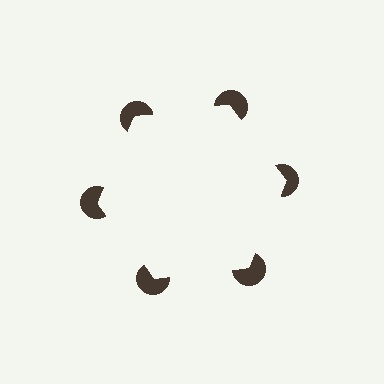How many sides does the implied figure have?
6 sides.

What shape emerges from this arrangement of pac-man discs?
An illusory hexagon — its edges are inferred from the aligned wedge cuts in the pac-man discs, not physically drawn.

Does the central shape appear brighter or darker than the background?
It typically appears slightly brighter than the background, even though no actual brightness change is drawn.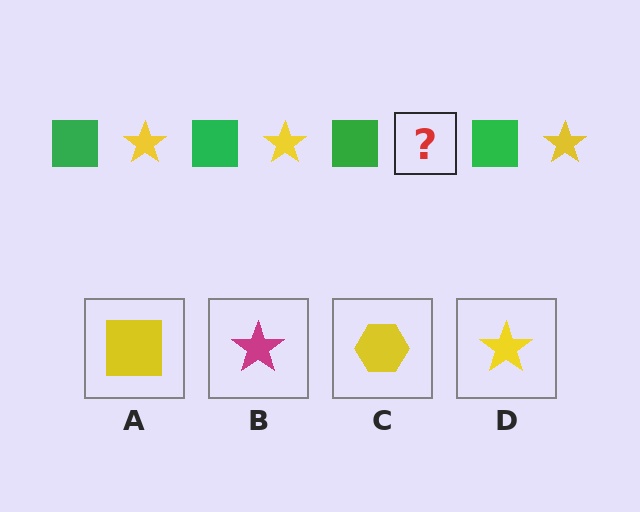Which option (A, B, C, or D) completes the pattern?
D.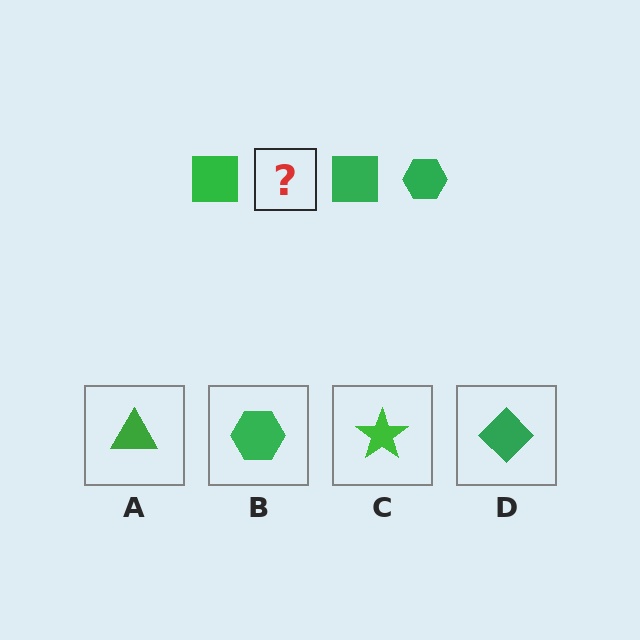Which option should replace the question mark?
Option B.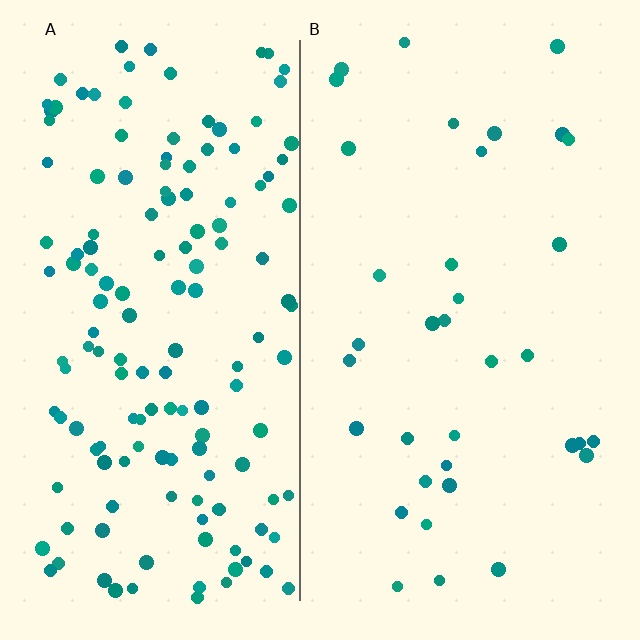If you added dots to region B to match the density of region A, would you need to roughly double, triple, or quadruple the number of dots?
Approximately quadruple.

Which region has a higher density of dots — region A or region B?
A (the left).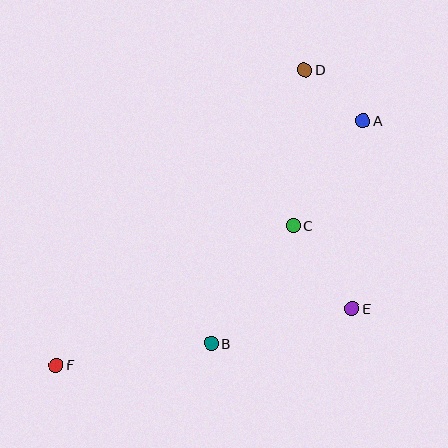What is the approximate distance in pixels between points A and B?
The distance between A and B is approximately 270 pixels.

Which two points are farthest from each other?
Points A and F are farthest from each other.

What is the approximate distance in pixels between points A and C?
The distance between A and C is approximately 126 pixels.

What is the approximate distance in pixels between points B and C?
The distance between B and C is approximately 144 pixels.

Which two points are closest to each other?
Points A and D are closest to each other.